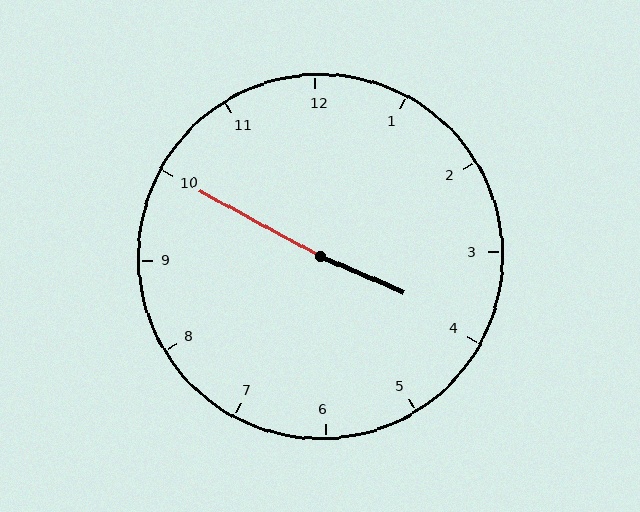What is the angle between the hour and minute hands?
Approximately 175 degrees.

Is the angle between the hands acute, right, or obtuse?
It is obtuse.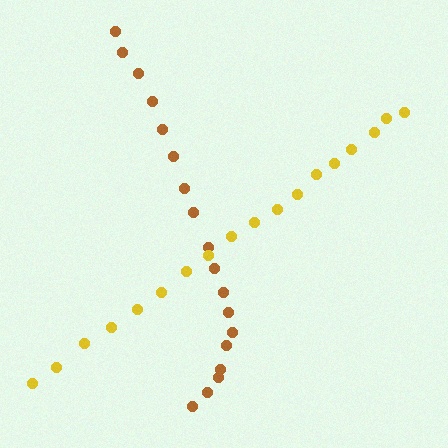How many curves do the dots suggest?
There are 2 distinct paths.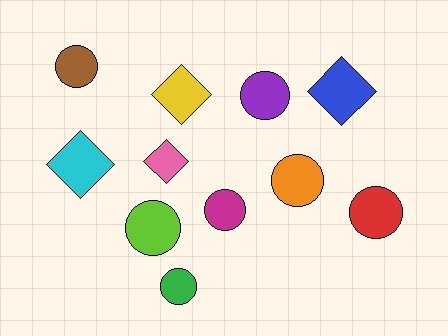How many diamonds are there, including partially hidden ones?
There are 4 diamonds.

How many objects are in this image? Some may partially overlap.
There are 11 objects.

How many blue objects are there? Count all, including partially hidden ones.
There is 1 blue object.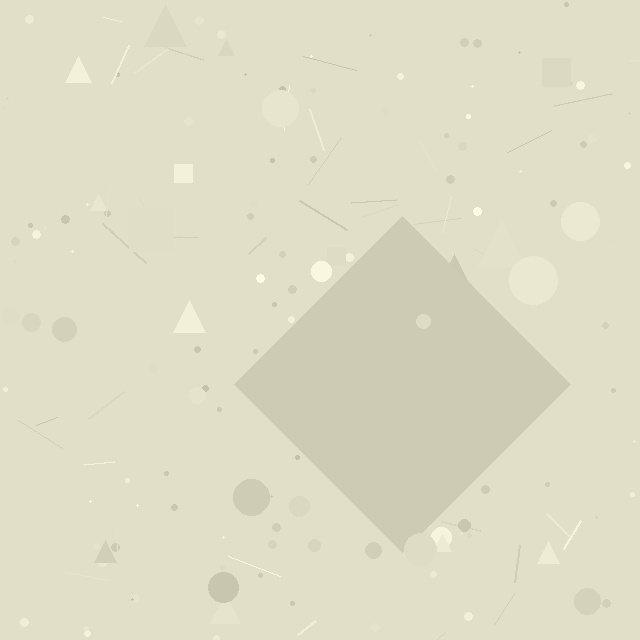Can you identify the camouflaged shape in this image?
The camouflaged shape is a diamond.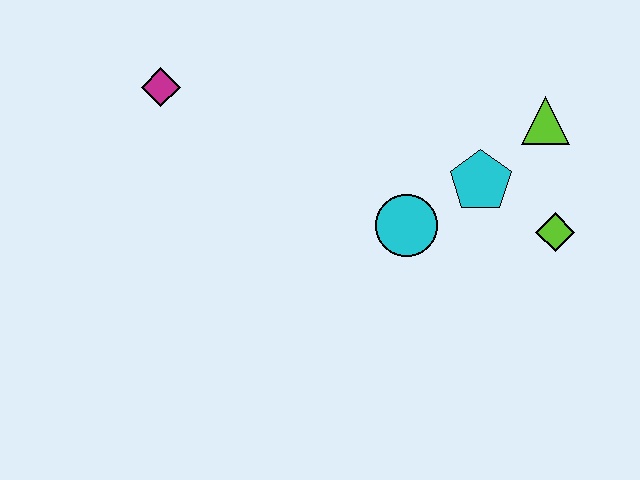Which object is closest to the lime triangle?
The cyan pentagon is closest to the lime triangle.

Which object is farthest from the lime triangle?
The magenta diamond is farthest from the lime triangle.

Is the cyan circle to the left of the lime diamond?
Yes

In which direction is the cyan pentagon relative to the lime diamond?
The cyan pentagon is to the left of the lime diamond.